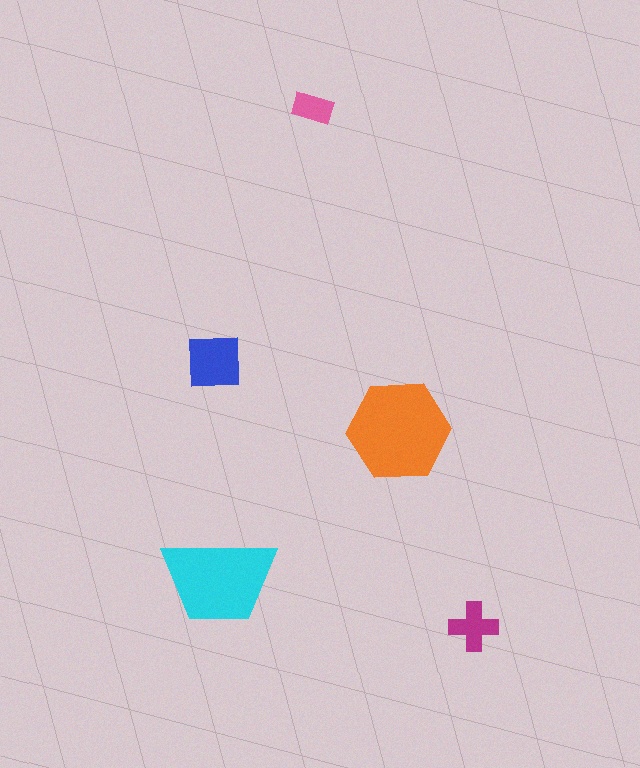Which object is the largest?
The orange hexagon.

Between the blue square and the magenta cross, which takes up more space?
The blue square.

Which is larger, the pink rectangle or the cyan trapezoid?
The cyan trapezoid.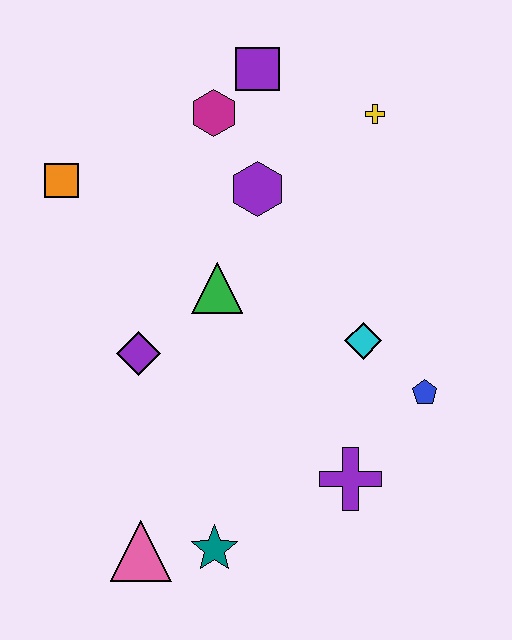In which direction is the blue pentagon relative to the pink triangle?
The blue pentagon is to the right of the pink triangle.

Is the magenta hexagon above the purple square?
No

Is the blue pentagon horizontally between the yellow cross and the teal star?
No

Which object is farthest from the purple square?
The pink triangle is farthest from the purple square.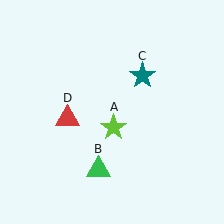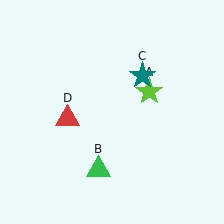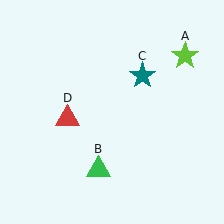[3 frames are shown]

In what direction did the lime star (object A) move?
The lime star (object A) moved up and to the right.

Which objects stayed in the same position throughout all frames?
Green triangle (object B) and teal star (object C) and red triangle (object D) remained stationary.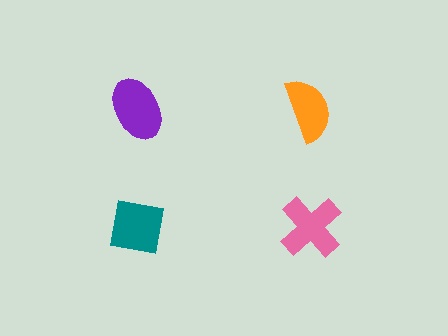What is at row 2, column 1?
A teal square.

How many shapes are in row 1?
2 shapes.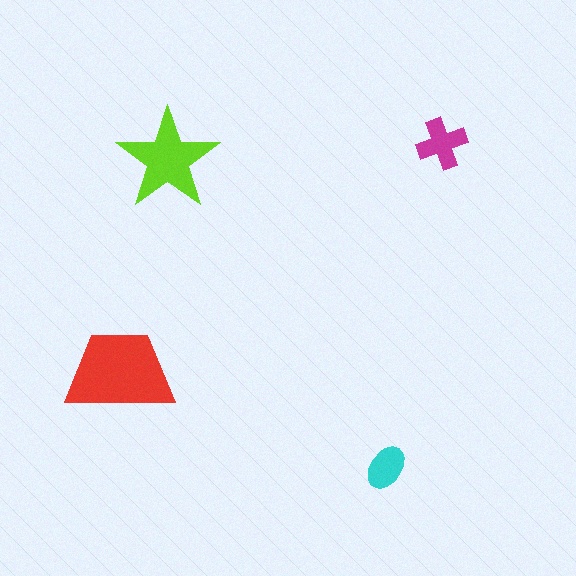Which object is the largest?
The red trapezoid.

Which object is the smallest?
The cyan ellipse.